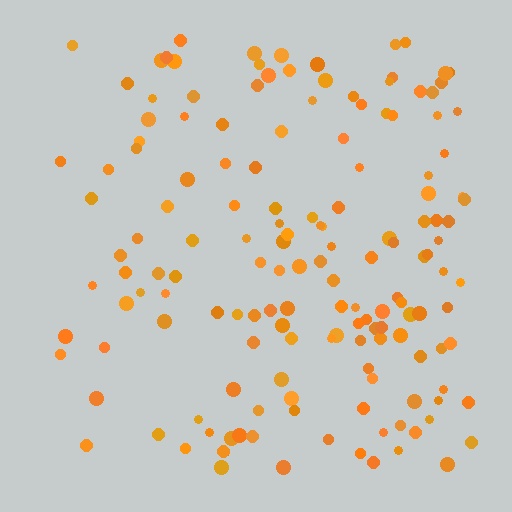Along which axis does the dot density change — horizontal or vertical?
Horizontal.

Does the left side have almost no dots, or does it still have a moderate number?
Still a moderate number, just noticeably fewer than the right.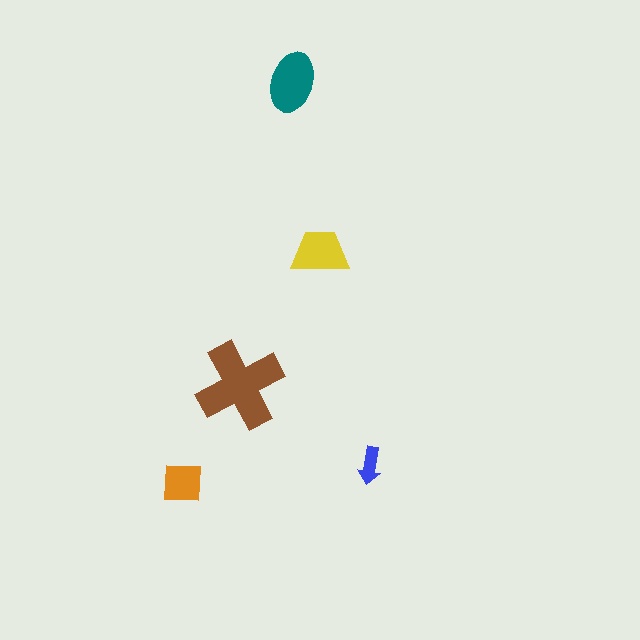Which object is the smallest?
The blue arrow.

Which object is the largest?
The brown cross.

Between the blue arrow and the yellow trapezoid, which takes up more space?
The yellow trapezoid.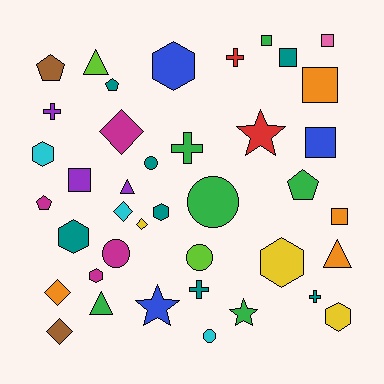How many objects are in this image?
There are 40 objects.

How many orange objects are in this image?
There are 4 orange objects.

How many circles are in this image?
There are 5 circles.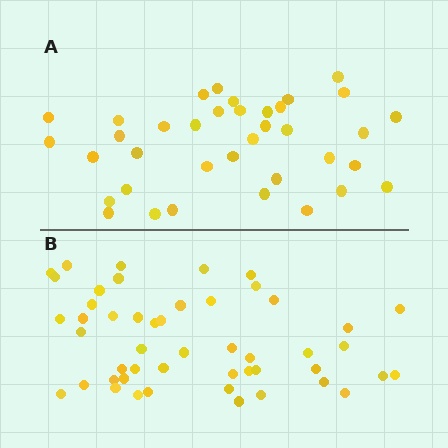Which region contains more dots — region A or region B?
Region B (the bottom region) has more dots.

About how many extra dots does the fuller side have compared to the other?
Region B has roughly 12 or so more dots than region A.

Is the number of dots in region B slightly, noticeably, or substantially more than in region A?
Region B has noticeably more, but not dramatically so. The ratio is roughly 1.3 to 1.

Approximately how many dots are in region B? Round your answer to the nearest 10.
About 50 dots. (The exact count is 49, which rounds to 50.)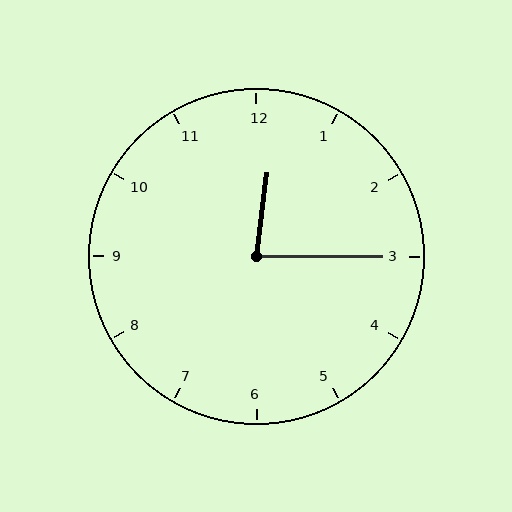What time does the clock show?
12:15.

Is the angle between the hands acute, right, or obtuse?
It is acute.